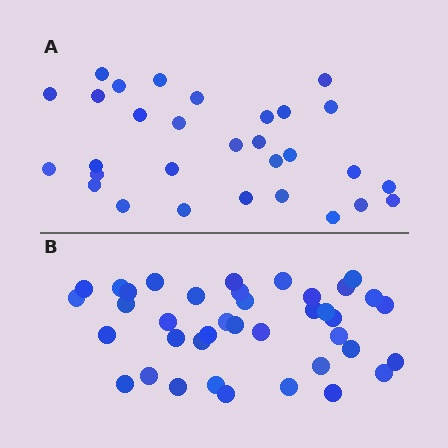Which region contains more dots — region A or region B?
Region B (the bottom region) has more dots.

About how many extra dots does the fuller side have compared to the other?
Region B has roughly 8 or so more dots than region A.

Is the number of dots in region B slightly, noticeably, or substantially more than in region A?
Region B has noticeably more, but not dramatically so. The ratio is roughly 1.3 to 1.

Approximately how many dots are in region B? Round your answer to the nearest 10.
About 40 dots. (The exact count is 39, which rounds to 40.)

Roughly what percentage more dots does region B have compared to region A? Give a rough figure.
About 30% more.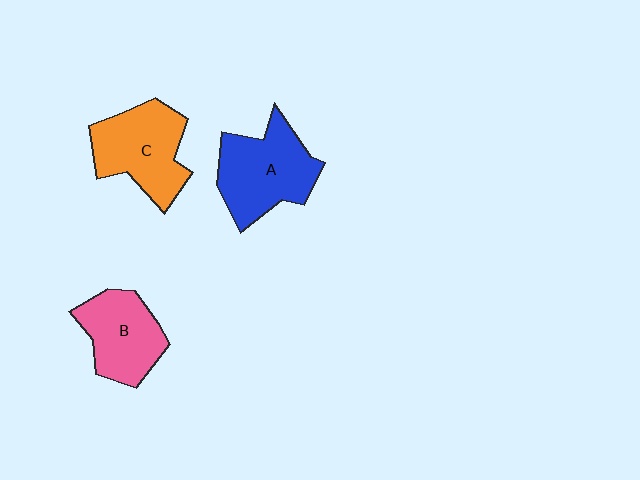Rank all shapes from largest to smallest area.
From largest to smallest: A (blue), C (orange), B (pink).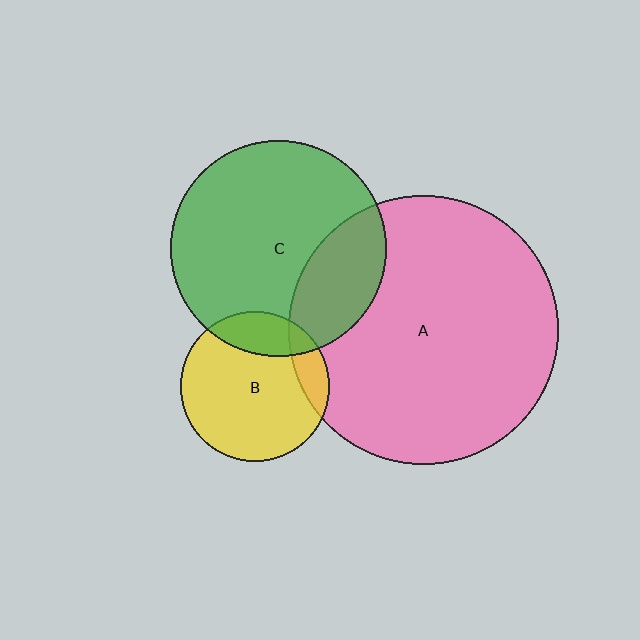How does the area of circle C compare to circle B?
Approximately 2.1 times.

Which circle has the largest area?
Circle A (pink).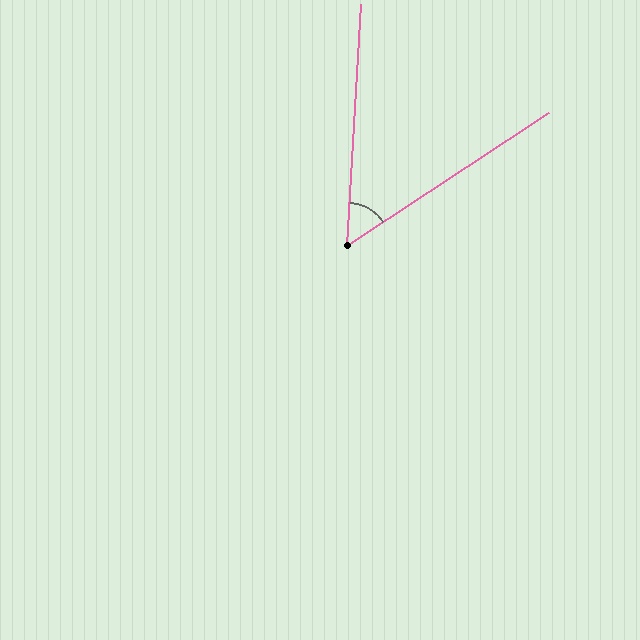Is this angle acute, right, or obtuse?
It is acute.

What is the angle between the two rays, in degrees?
Approximately 54 degrees.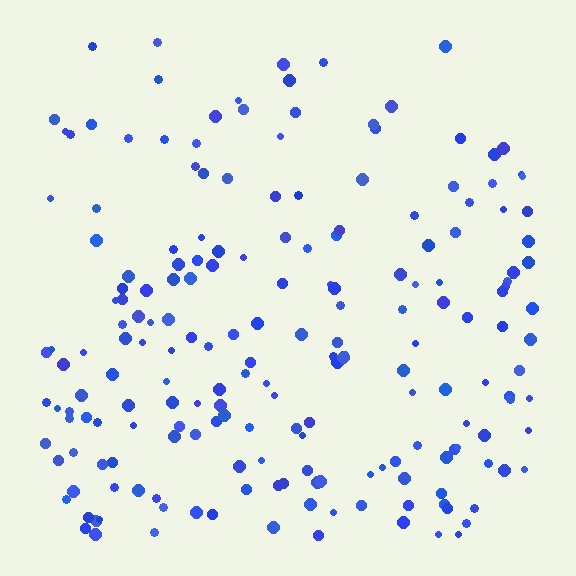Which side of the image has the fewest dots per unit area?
The top.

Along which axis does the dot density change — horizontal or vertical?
Vertical.